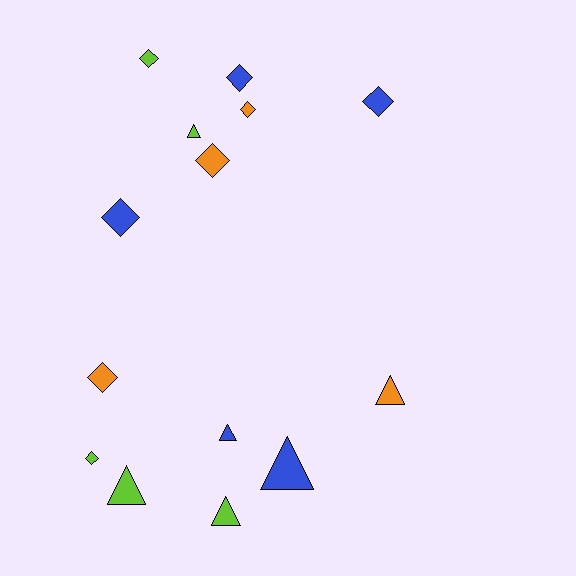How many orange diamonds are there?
There are 3 orange diamonds.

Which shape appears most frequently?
Diamond, with 8 objects.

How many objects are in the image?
There are 14 objects.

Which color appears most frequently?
Blue, with 5 objects.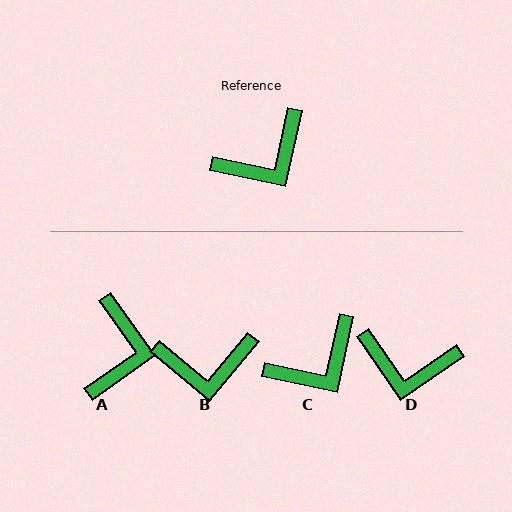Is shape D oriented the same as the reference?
No, it is off by about 44 degrees.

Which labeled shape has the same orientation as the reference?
C.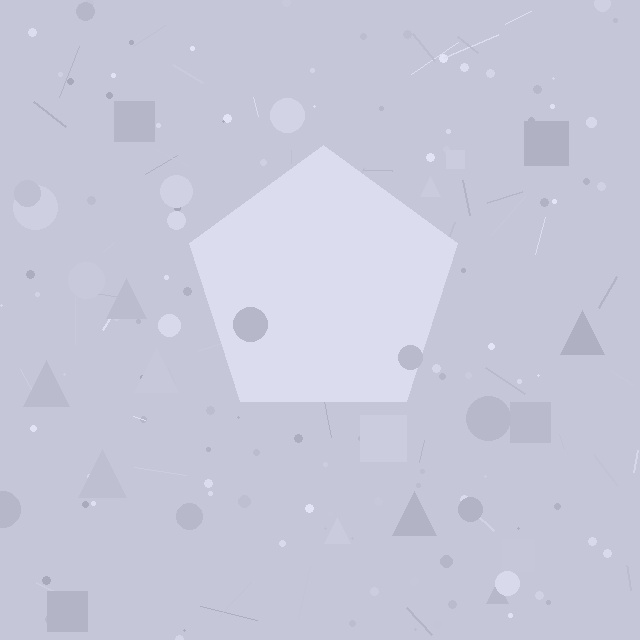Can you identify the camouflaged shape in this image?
The camouflaged shape is a pentagon.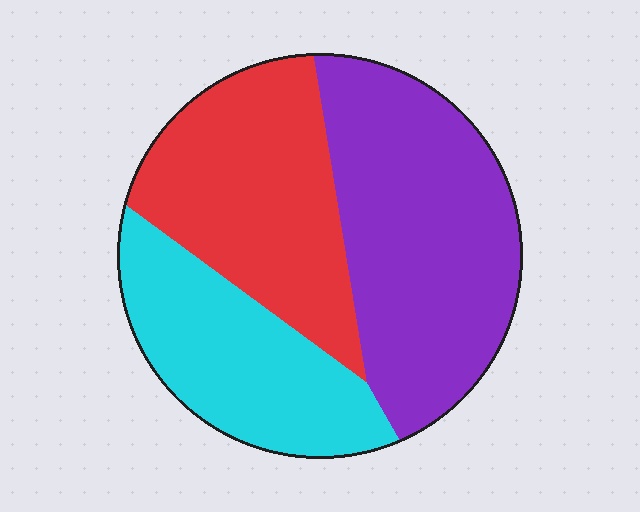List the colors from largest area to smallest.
From largest to smallest: purple, red, cyan.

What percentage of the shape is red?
Red takes up about one third (1/3) of the shape.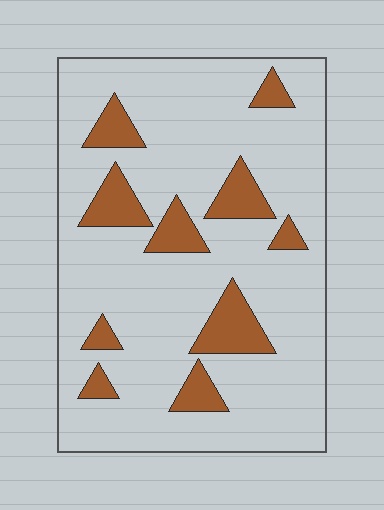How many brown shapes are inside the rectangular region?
10.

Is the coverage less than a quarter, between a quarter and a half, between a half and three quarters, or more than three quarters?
Less than a quarter.